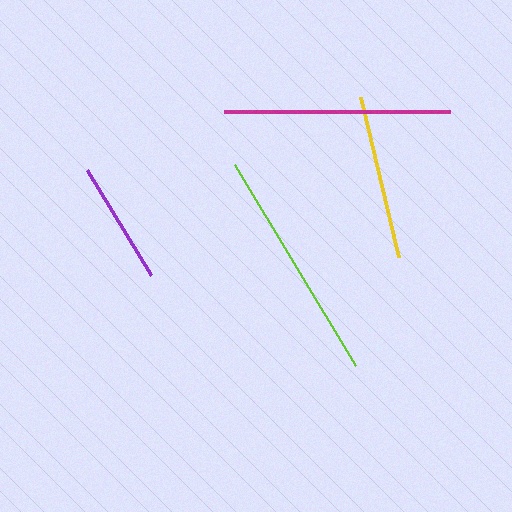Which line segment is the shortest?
The purple line is the shortest at approximately 124 pixels.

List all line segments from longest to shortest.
From longest to shortest: lime, magenta, yellow, purple.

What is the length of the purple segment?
The purple segment is approximately 124 pixels long.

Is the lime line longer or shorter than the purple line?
The lime line is longer than the purple line.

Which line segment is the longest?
The lime line is the longest at approximately 234 pixels.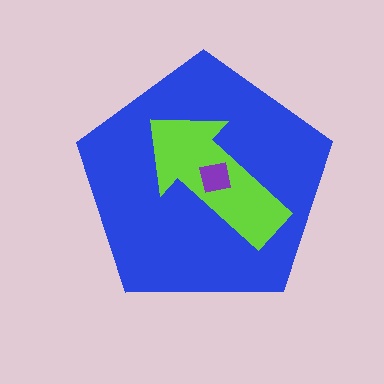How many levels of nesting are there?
3.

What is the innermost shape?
The purple square.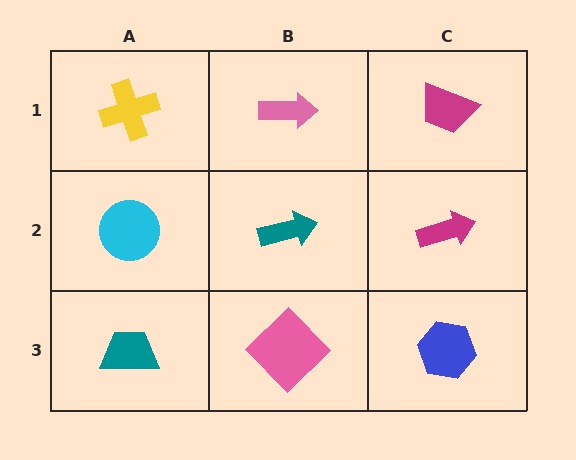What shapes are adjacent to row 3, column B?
A teal arrow (row 2, column B), a teal trapezoid (row 3, column A), a blue hexagon (row 3, column C).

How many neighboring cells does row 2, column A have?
3.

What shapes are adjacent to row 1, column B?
A teal arrow (row 2, column B), a yellow cross (row 1, column A), a magenta trapezoid (row 1, column C).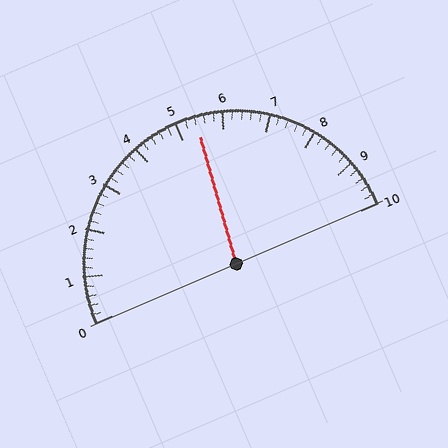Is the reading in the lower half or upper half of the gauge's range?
The reading is in the upper half of the range (0 to 10).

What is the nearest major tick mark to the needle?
The nearest major tick mark is 5.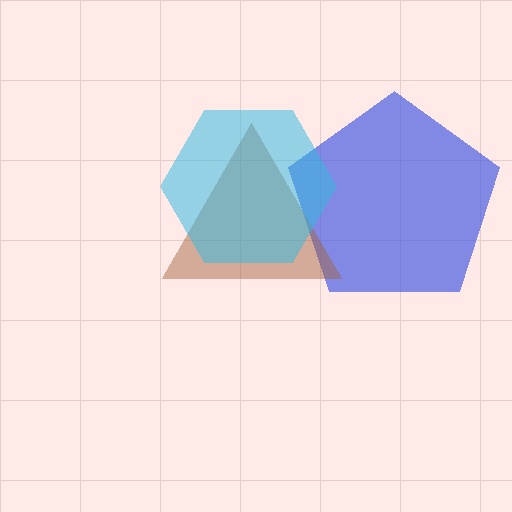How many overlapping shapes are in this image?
There are 3 overlapping shapes in the image.